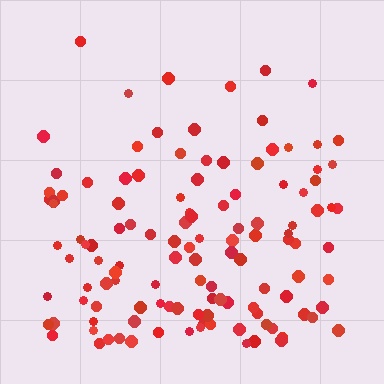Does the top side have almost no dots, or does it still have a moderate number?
Still a moderate number, just noticeably fewer than the bottom.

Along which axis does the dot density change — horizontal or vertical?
Vertical.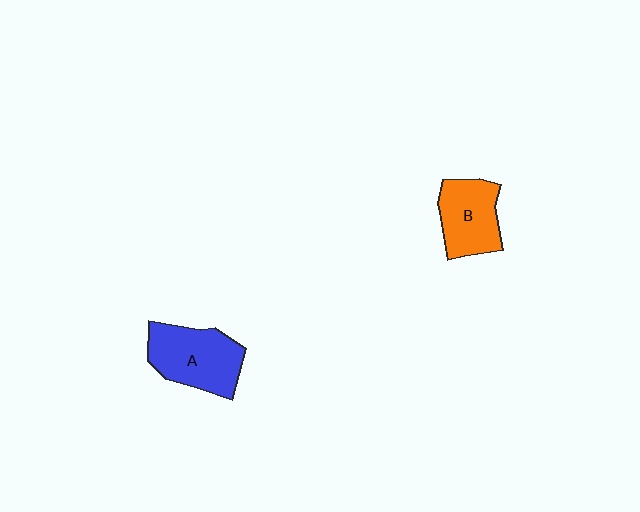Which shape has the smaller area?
Shape B (orange).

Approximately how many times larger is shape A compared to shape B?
Approximately 1.2 times.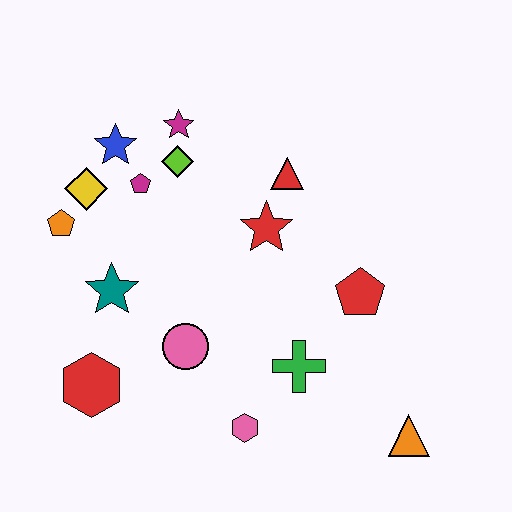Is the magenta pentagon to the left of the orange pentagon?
No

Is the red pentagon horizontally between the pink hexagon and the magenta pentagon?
No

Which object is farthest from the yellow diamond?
The orange triangle is farthest from the yellow diamond.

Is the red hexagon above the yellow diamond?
No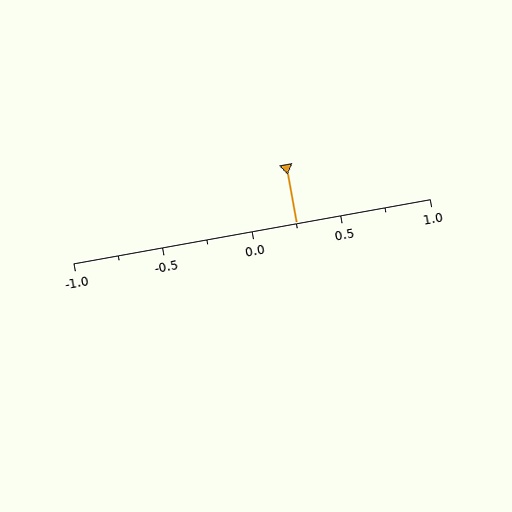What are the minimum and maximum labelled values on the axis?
The axis runs from -1.0 to 1.0.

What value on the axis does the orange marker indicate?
The marker indicates approximately 0.25.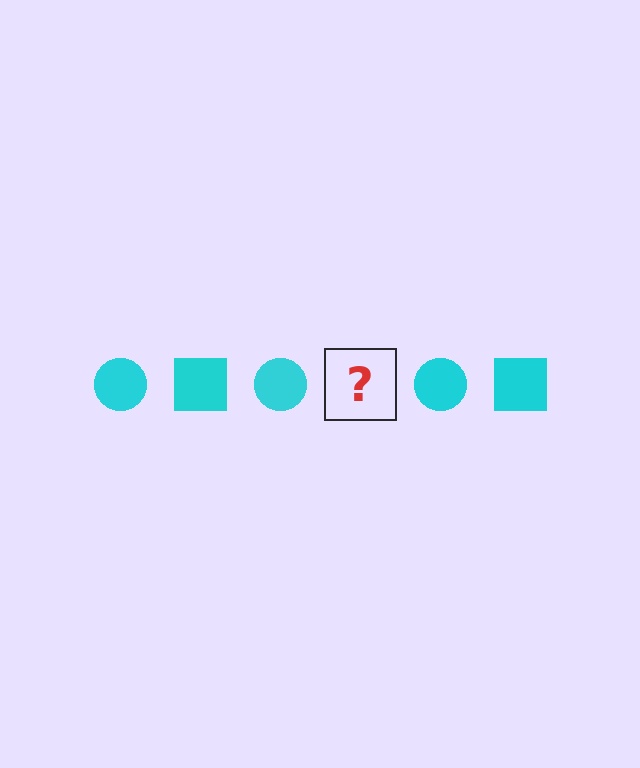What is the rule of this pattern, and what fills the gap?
The rule is that the pattern cycles through circle, square shapes in cyan. The gap should be filled with a cyan square.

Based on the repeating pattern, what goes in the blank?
The blank should be a cyan square.